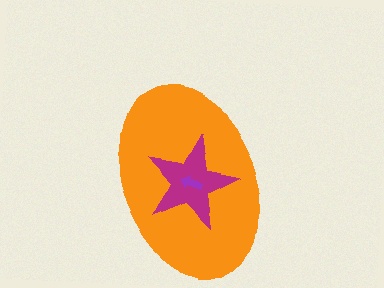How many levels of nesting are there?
3.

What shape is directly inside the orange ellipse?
The magenta star.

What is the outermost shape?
The orange ellipse.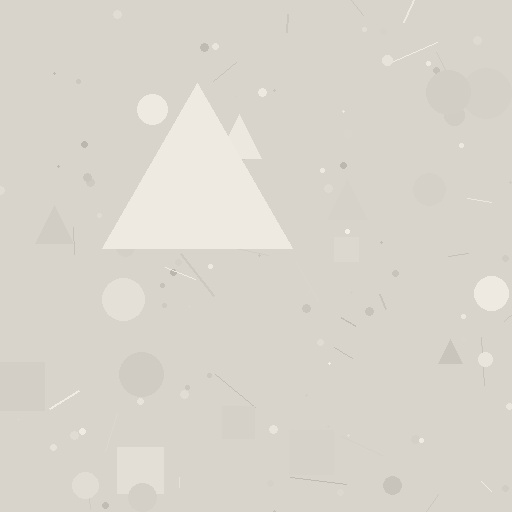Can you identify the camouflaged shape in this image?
The camouflaged shape is a triangle.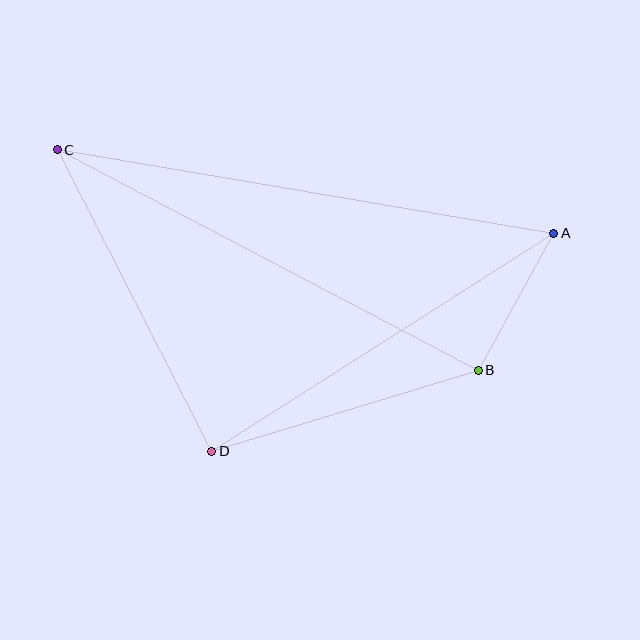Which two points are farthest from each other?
Points A and C are farthest from each other.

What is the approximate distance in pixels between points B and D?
The distance between B and D is approximately 279 pixels.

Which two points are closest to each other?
Points A and B are closest to each other.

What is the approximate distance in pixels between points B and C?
The distance between B and C is approximately 475 pixels.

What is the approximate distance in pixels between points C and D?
The distance between C and D is approximately 339 pixels.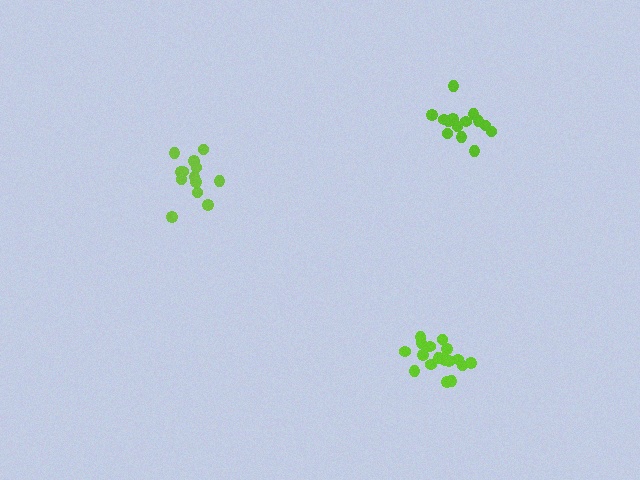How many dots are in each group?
Group 1: 13 dots, Group 2: 18 dots, Group 3: 14 dots (45 total).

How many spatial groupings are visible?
There are 3 spatial groupings.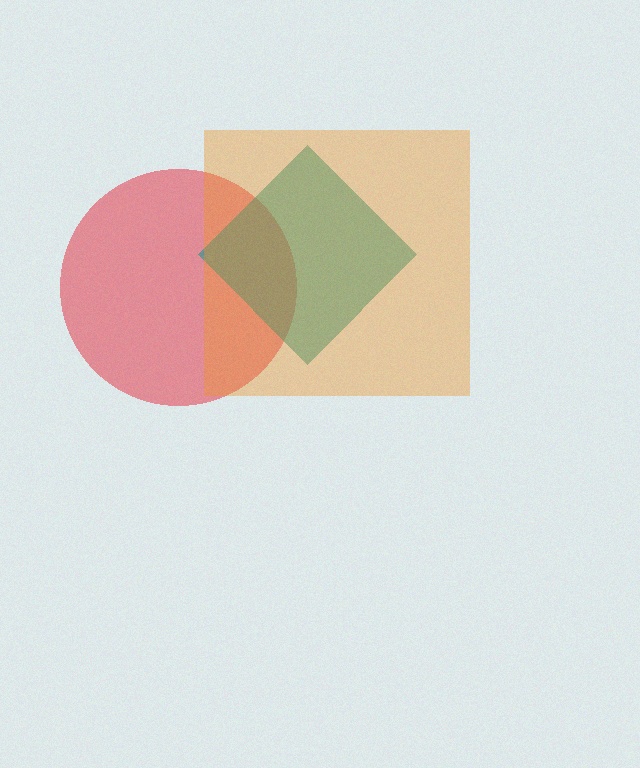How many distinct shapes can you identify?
There are 3 distinct shapes: a red circle, a teal diamond, an orange square.